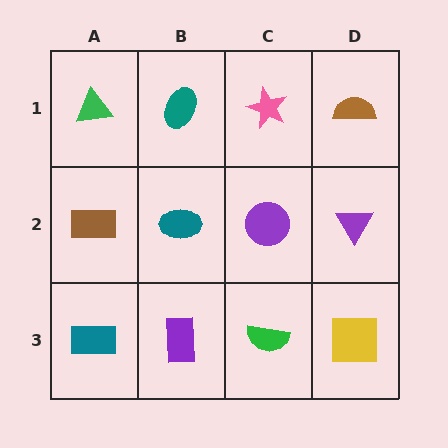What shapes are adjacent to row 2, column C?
A pink star (row 1, column C), a green semicircle (row 3, column C), a teal ellipse (row 2, column B), a purple triangle (row 2, column D).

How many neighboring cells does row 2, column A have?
3.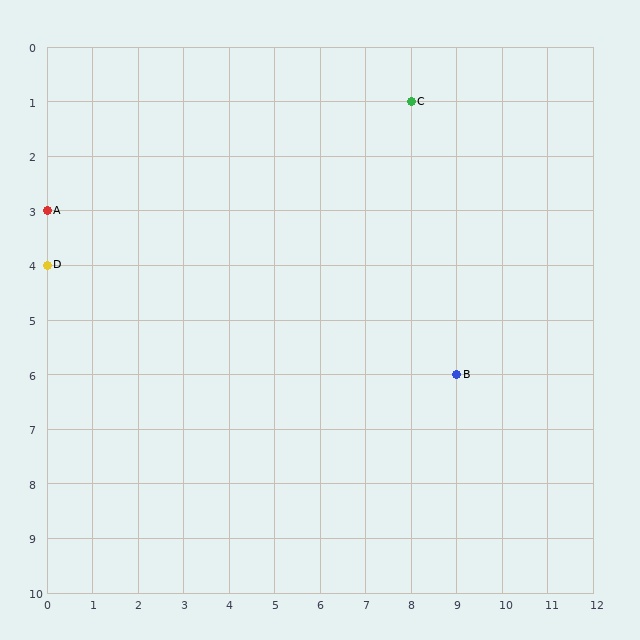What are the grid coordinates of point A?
Point A is at grid coordinates (0, 3).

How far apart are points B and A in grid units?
Points B and A are 9 columns and 3 rows apart (about 9.5 grid units diagonally).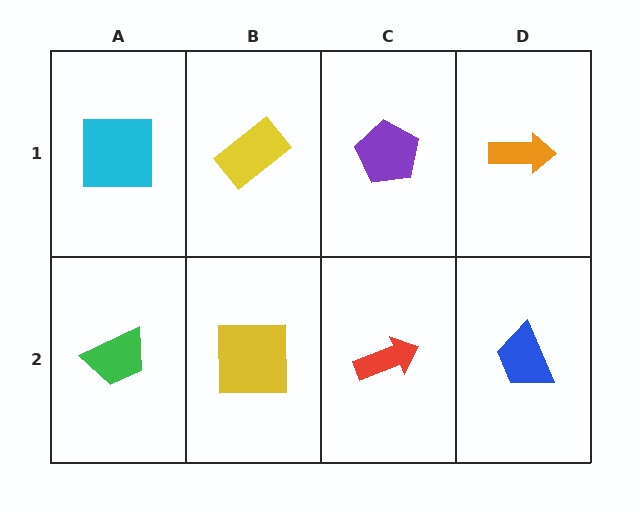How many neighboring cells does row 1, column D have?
2.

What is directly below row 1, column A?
A green trapezoid.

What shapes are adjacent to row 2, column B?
A yellow rectangle (row 1, column B), a green trapezoid (row 2, column A), a red arrow (row 2, column C).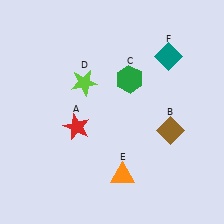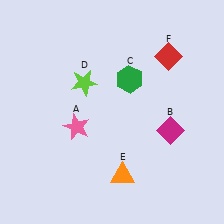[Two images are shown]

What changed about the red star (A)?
In Image 1, A is red. In Image 2, it changed to pink.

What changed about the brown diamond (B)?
In Image 1, B is brown. In Image 2, it changed to magenta.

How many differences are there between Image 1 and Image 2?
There are 3 differences between the two images.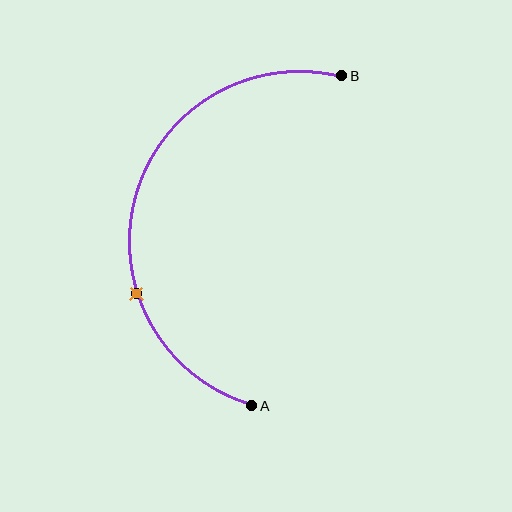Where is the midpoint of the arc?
The arc midpoint is the point on the curve farthest from the straight line joining A and B. It sits to the left of that line.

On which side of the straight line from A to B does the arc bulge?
The arc bulges to the left of the straight line connecting A and B.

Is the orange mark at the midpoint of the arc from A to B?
No. The orange mark lies on the arc but is closer to endpoint A. The arc midpoint would be at the point on the curve equidistant along the arc from both A and B.